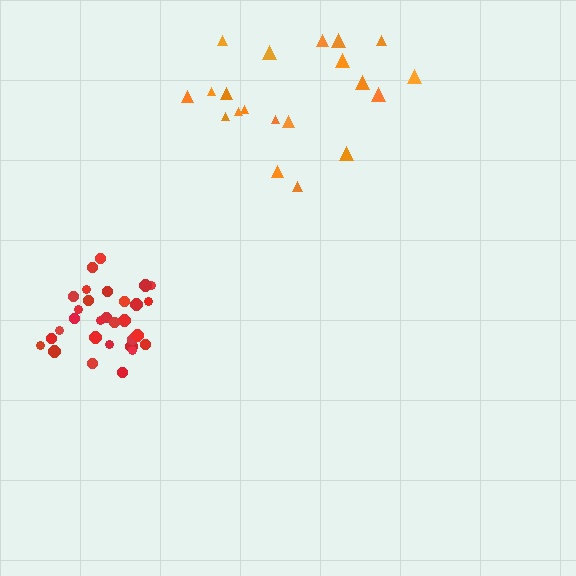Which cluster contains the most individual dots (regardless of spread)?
Red (30).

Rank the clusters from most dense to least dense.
red, orange.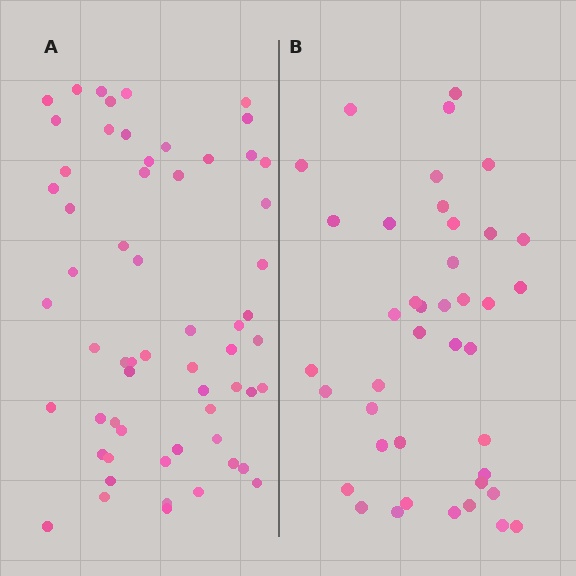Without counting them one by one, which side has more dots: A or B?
Region A (the left region) has more dots.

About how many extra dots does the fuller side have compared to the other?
Region A has approximately 20 more dots than region B.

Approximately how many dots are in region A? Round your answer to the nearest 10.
About 60 dots.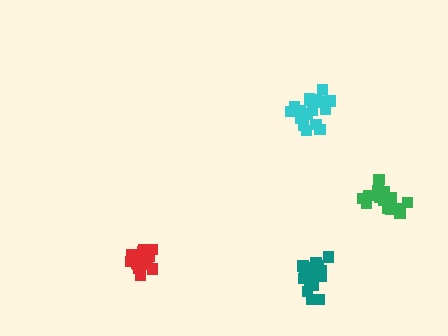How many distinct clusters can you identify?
There are 4 distinct clusters.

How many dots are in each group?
Group 1: 18 dots, Group 2: 15 dots, Group 3: 17 dots, Group 4: 18 dots (68 total).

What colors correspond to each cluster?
The clusters are colored: teal, red, green, cyan.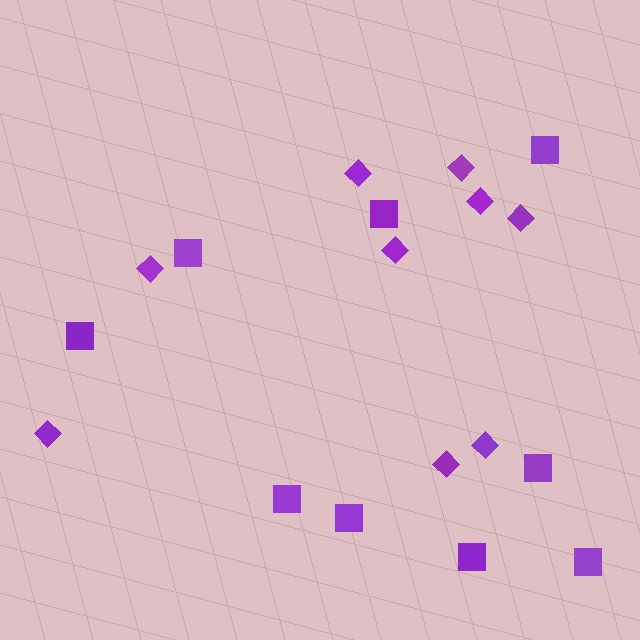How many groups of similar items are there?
There are 2 groups: one group of diamonds (9) and one group of squares (9).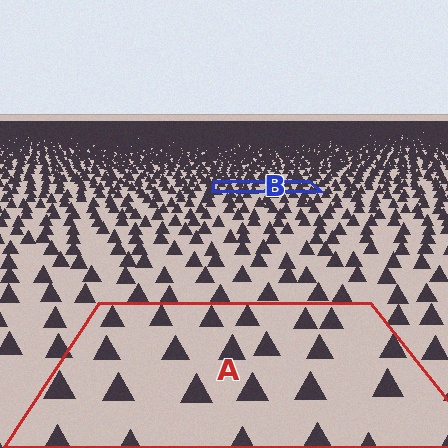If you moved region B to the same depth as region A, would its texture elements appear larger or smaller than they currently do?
They would appear larger. At a closer depth, the same texture elements are projected at a bigger on-screen size.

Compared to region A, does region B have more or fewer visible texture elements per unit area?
Region B has more texture elements per unit area — they are packed more densely because it is farther away.